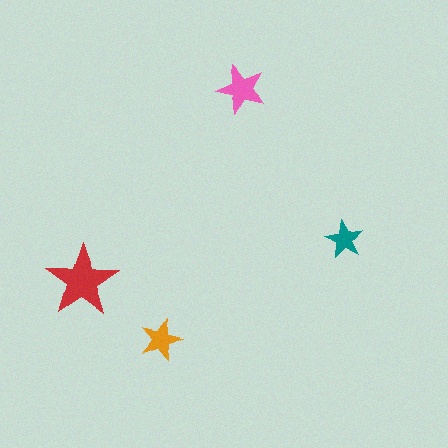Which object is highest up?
The pink star is topmost.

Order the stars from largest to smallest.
the red one, the pink one, the orange one, the teal one.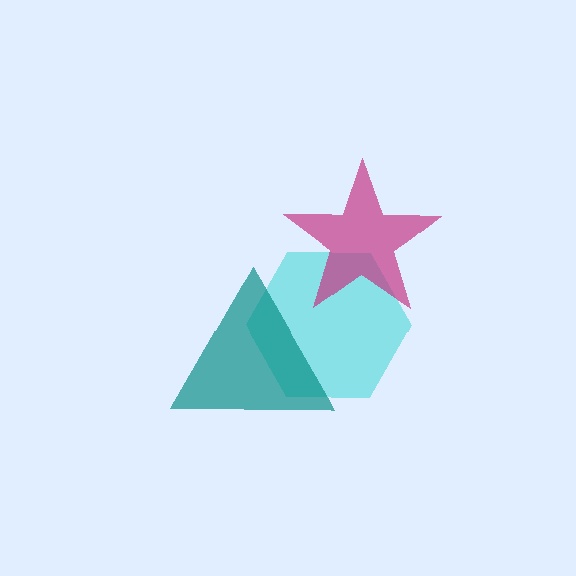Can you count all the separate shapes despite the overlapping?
Yes, there are 3 separate shapes.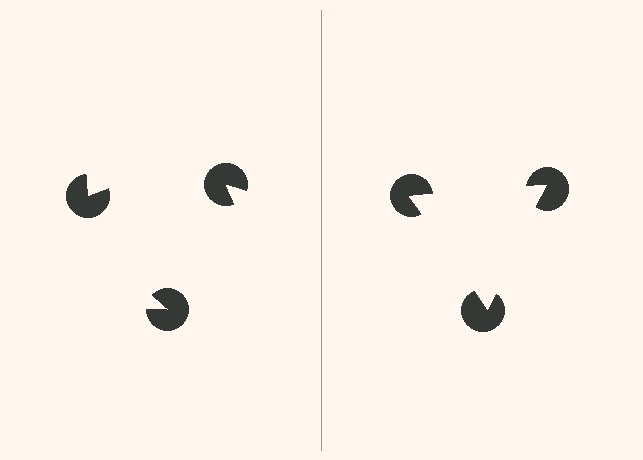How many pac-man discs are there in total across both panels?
6 — 3 on each side.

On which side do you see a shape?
An illusory triangle appears on the right side. On the left side the wedge cuts are rotated, so no coherent shape forms.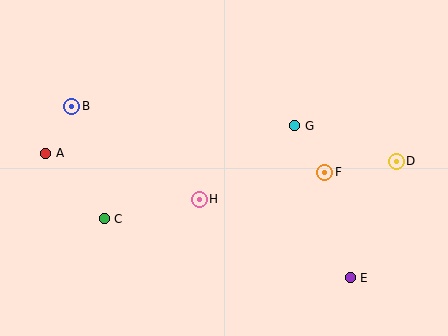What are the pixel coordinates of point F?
Point F is at (325, 172).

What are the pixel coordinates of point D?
Point D is at (396, 161).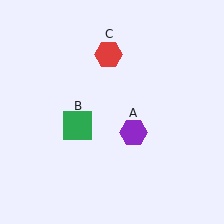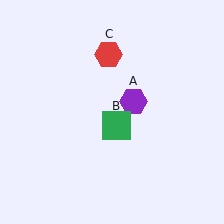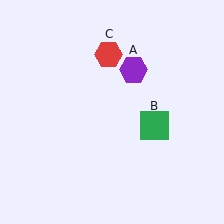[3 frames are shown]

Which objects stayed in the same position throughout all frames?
Red hexagon (object C) remained stationary.